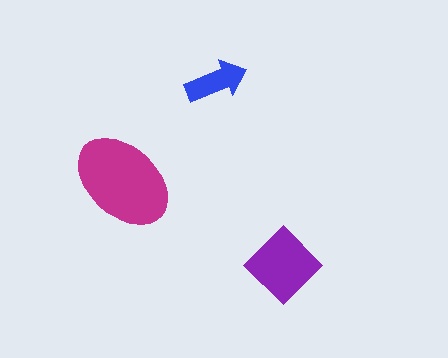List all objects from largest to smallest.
The magenta ellipse, the purple diamond, the blue arrow.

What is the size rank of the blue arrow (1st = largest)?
3rd.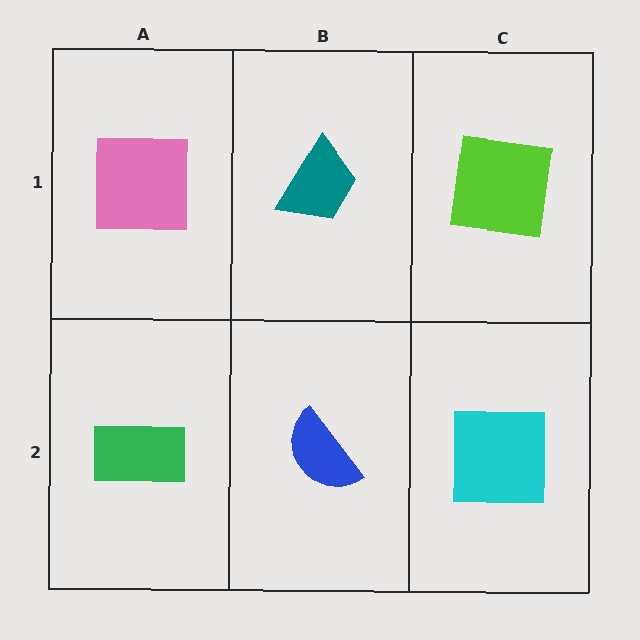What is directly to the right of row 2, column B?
A cyan square.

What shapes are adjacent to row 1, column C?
A cyan square (row 2, column C), a teal trapezoid (row 1, column B).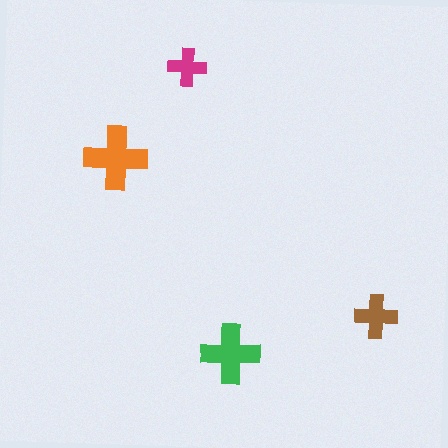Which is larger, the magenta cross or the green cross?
The green one.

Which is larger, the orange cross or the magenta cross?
The orange one.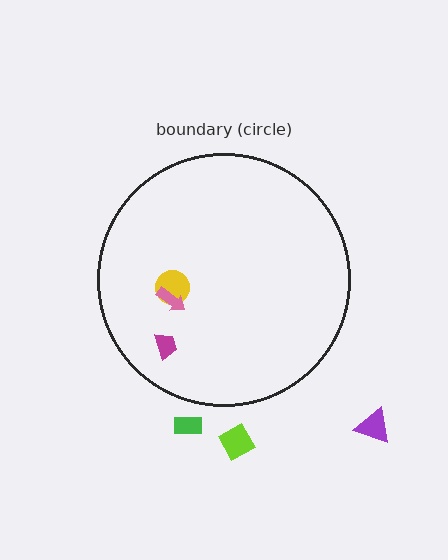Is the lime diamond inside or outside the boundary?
Outside.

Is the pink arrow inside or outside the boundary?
Inside.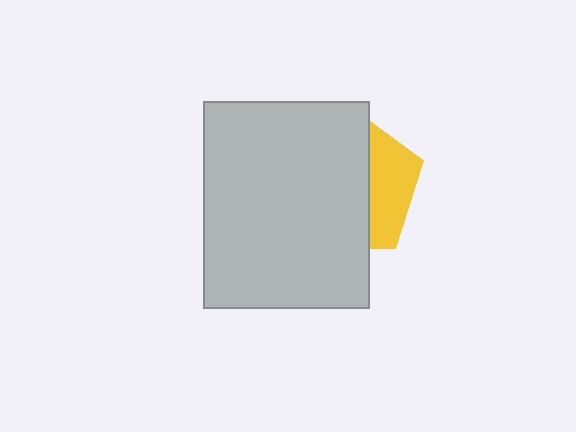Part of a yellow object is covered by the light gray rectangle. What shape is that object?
It is a pentagon.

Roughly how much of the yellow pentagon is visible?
A small part of it is visible (roughly 31%).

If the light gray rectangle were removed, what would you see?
You would see the complete yellow pentagon.